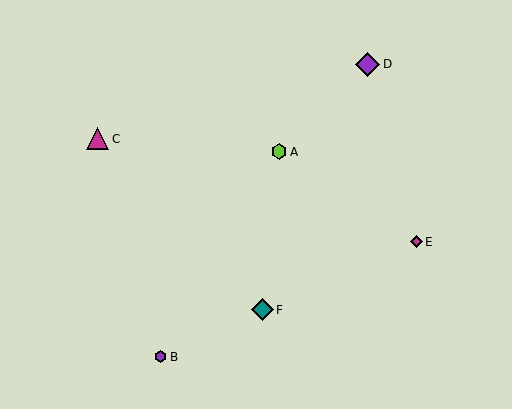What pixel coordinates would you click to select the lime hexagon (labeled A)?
Click at (279, 152) to select the lime hexagon A.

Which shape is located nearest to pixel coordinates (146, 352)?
The purple hexagon (labeled B) at (161, 357) is nearest to that location.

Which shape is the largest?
The purple diamond (labeled D) is the largest.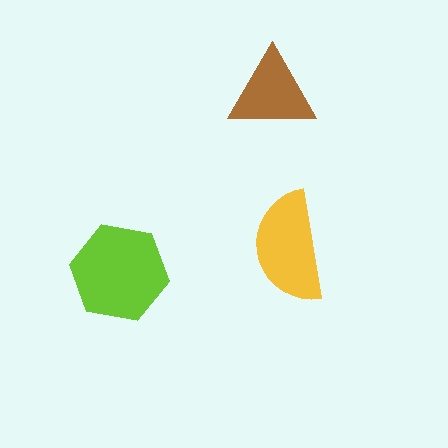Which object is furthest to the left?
The lime hexagon is leftmost.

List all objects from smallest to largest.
The brown triangle, the yellow semicircle, the lime hexagon.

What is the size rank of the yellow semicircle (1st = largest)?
2nd.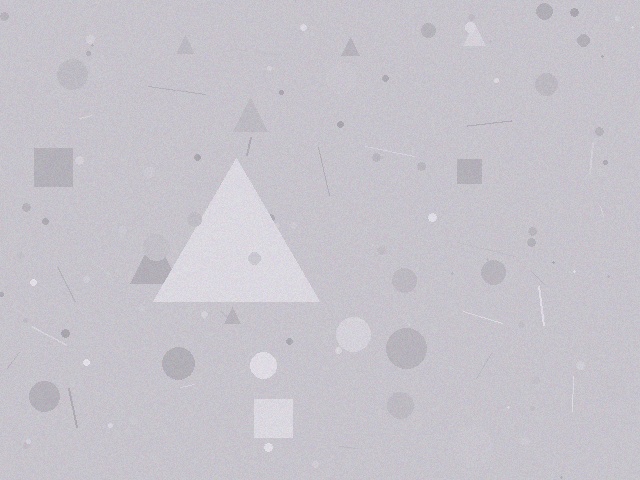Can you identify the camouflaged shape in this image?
The camouflaged shape is a triangle.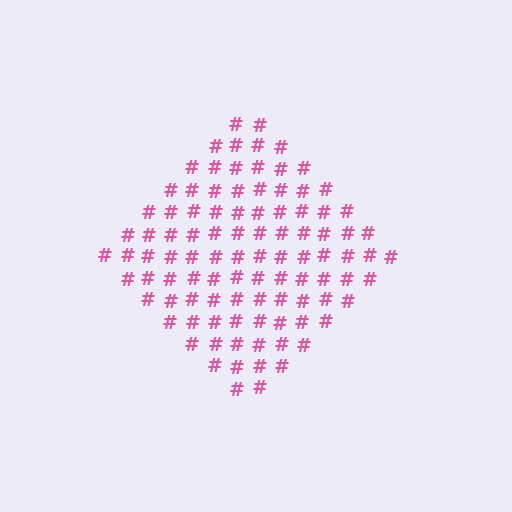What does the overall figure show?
The overall figure shows a diamond.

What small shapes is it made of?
It is made of small hash symbols.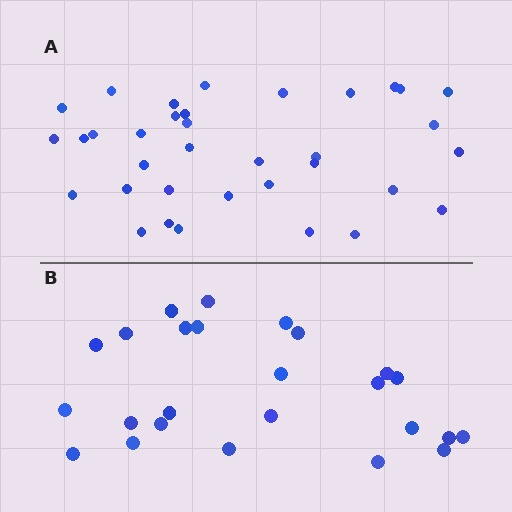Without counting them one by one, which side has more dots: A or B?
Region A (the top region) has more dots.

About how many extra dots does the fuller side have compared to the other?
Region A has roughly 10 or so more dots than region B.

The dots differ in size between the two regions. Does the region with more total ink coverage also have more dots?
No. Region B has more total ink coverage because its dots are larger, but region A actually contains more individual dots. Total area can be misleading — the number of items is what matters here.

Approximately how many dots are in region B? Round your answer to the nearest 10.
About 20 dots. (The exact count is 25, which rounds to 20.)